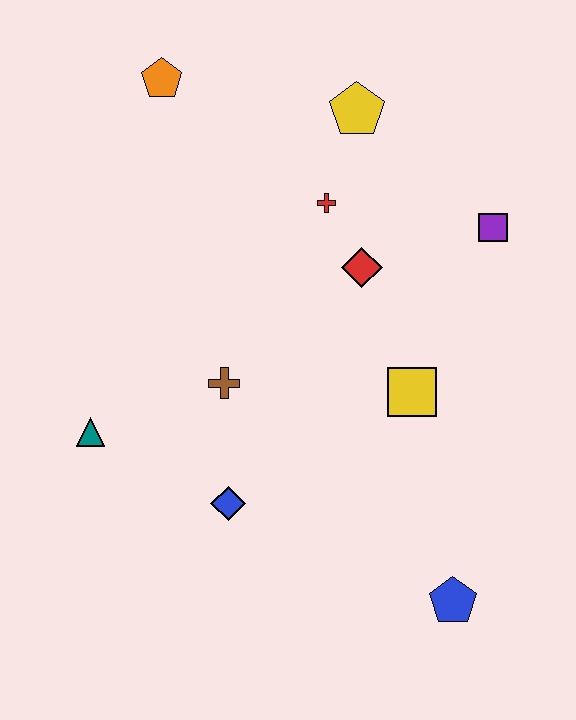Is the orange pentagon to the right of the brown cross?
No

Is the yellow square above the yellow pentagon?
No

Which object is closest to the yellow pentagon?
The red cross is closest to the yellow pentagon.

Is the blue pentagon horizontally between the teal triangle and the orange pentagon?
No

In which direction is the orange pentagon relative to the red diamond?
The orange pentagon is to the left of the red diamond.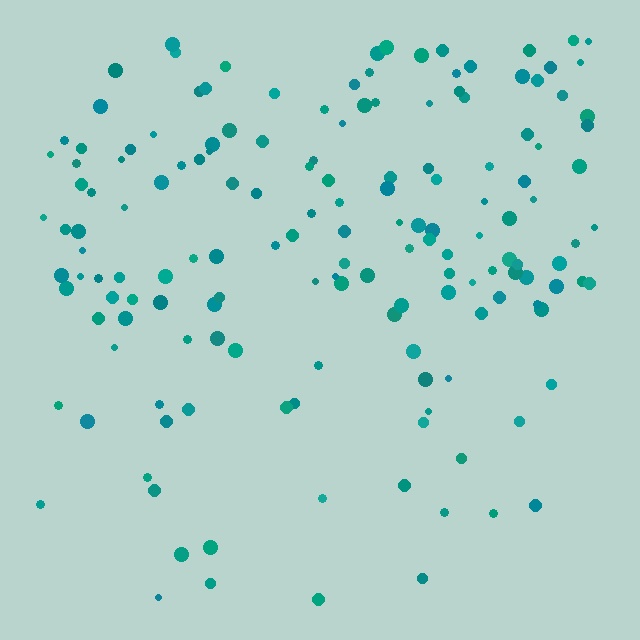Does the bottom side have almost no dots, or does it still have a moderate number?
Still a moderate number, just noticeably fewer than the top.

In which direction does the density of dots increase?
From bottom to top, with the top side densest.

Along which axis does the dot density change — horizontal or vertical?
Vertical.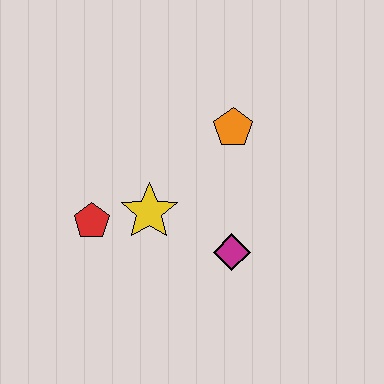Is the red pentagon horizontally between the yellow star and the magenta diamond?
No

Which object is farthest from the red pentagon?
The orange pentagon is farthest from the red pentagon.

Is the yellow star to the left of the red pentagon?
No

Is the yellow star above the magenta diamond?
Yes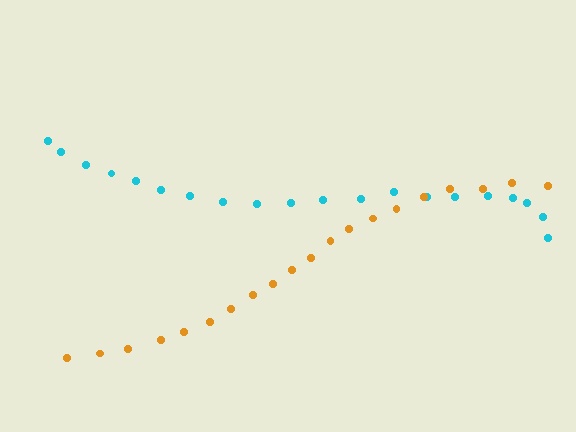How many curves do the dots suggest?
There are 2 distinct paths.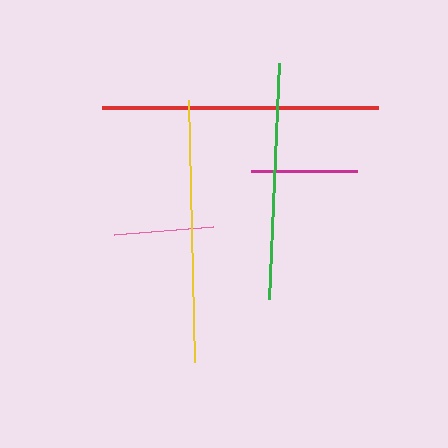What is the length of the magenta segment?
The magenta segment is approximately 106 pixels long.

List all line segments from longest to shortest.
From longest to shortest: red, yellow, green, magenta, pink.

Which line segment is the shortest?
The pink line is the shortest at approximately 99 pixels.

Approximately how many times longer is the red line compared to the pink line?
The red line is approximately 2.8 times the length of the pink line.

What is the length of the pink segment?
The pink segment is approximately 99 pixels long.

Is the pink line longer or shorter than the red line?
The red line is longer than the pink line.